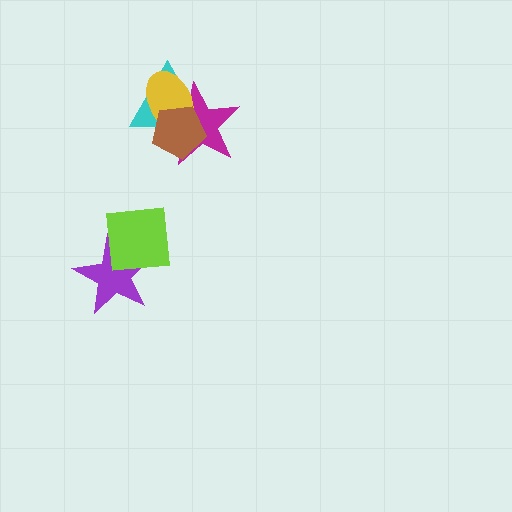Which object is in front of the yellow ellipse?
The brown pentagon is in front of the yellow ellipse.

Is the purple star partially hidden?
Yes, it is partially covered by another shape.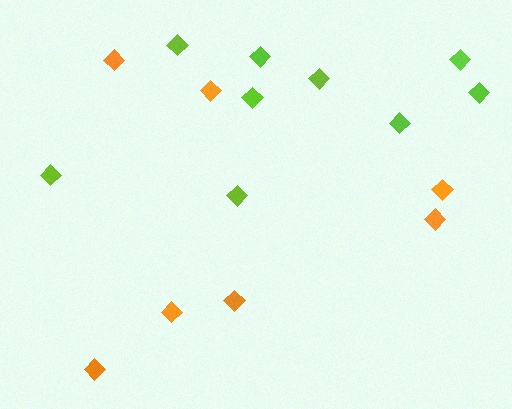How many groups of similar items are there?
There are 2 groups: one group of orange diamonds (7) and one group of lime diamonds (9).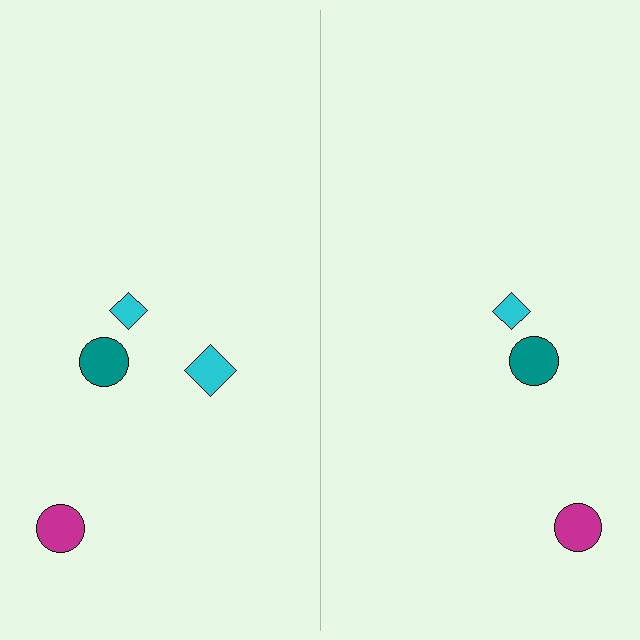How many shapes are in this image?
There are 7 shapes in this image.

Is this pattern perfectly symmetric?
No, the pattern is not perfectly symmetric. A cyan diamond is missing from the right side.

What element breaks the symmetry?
A cyan diamond is missing from the right side.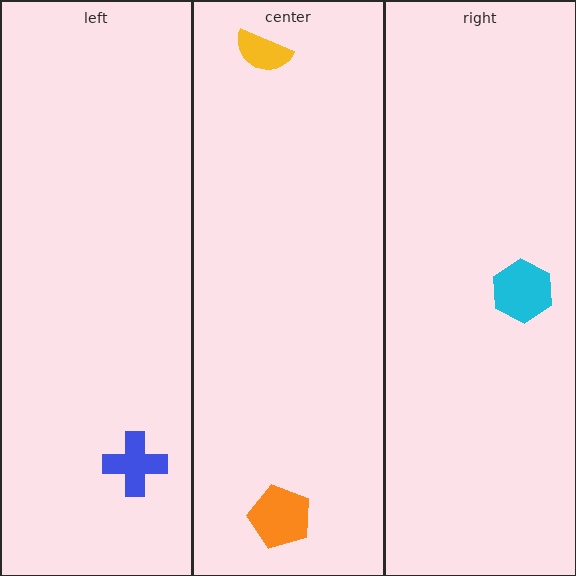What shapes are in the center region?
The orange pentagon, the yellow semicircle.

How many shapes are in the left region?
1.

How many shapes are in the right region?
1.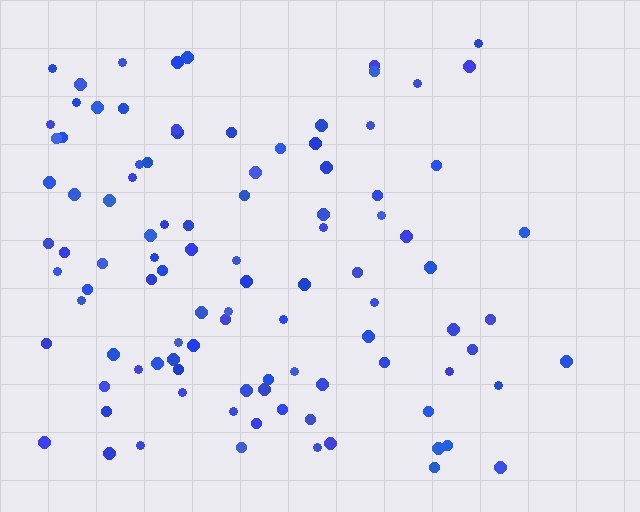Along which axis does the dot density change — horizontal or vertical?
Horizontal.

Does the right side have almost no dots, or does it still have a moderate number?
Still a moderate number, just noticeably fewer than the left.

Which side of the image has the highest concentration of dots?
The left.